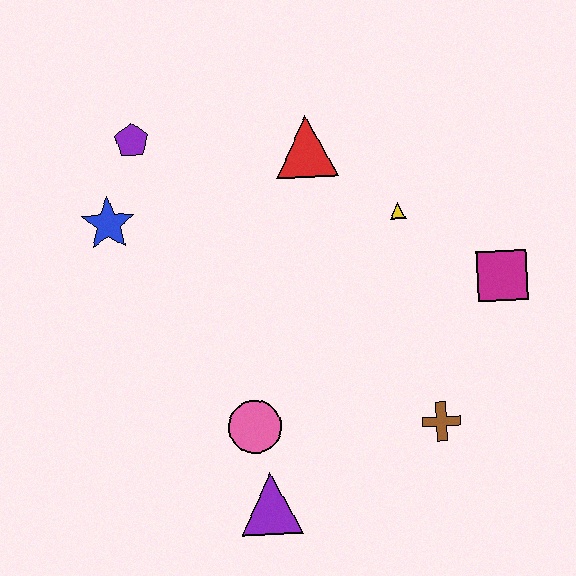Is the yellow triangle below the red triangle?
Yes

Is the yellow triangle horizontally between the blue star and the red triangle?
No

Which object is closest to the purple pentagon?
The blue star is closest to the purple pentagon.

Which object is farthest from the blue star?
The magenta square is farthest from the blue star.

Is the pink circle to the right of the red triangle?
No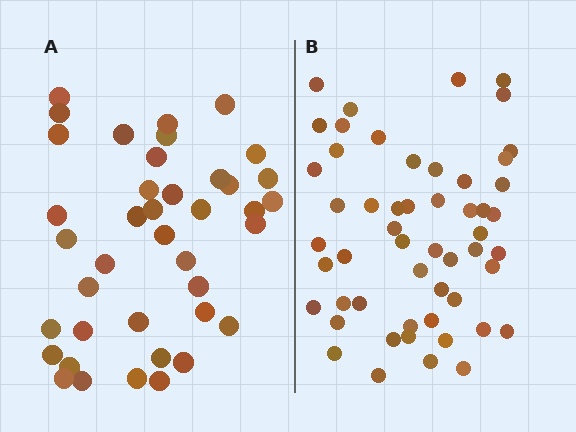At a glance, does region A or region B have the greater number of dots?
Region B (the right region) has more dots.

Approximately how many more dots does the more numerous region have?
Region B has approximately 15 more dots than region A.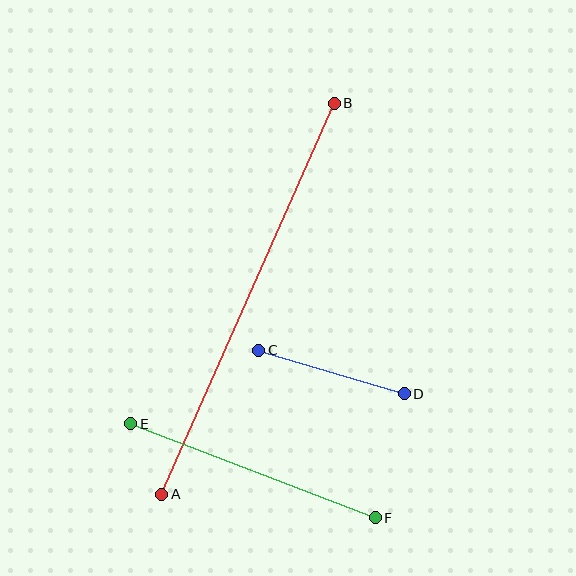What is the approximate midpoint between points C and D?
The midpoint is at approximately (332, 372) pixels.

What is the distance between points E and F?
The distance is approximately 262 pixels.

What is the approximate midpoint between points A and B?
The midpoint is at approximately (248, 299) pixels.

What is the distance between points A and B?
The distance is approximately 427 pixels.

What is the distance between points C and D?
The distance is approximately 152 pixels.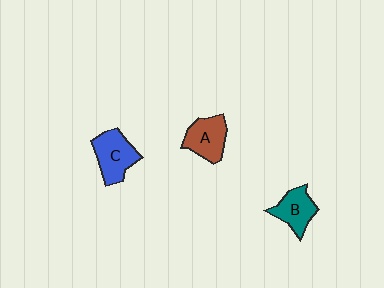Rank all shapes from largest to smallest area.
From largest to smallest: C (blue), A (brown), B (teal).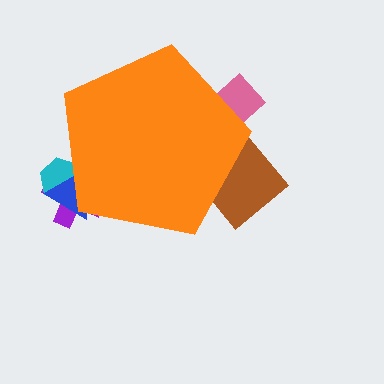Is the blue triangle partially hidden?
Yes, the blue triangle is partially hidden behind the orange pentagon.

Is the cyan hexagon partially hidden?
Yes, the cyan hexagon is partially hidden behind the orange pentagon.